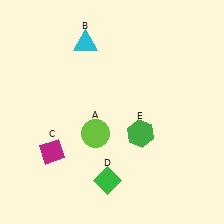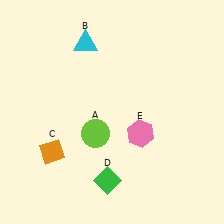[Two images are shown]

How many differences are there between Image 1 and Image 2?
There are 2 differences between the two images.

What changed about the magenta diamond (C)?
In Image 1, C is magenta. In Image 2, it changed to orange.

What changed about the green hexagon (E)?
In Image 1, E is green. In Image 2, it changed to pink.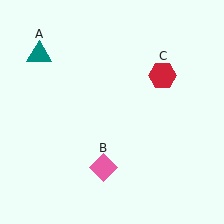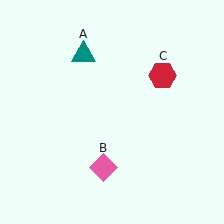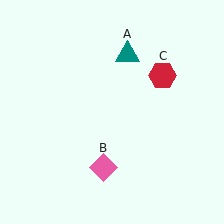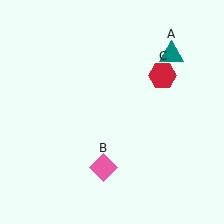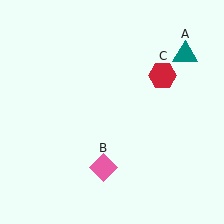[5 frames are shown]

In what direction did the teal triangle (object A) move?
The teal triangle (object A) moved right.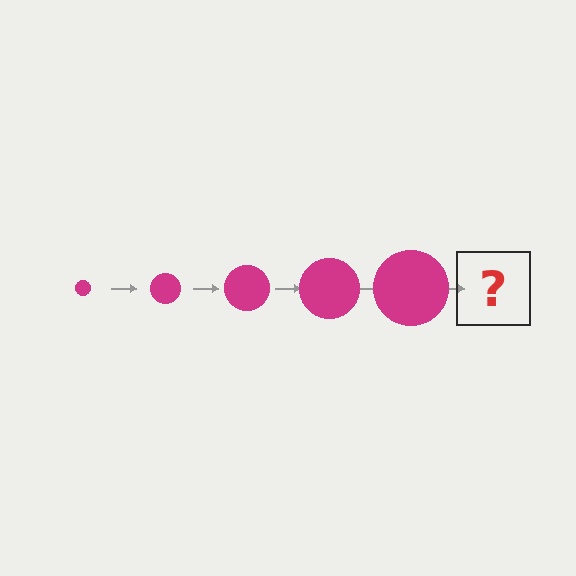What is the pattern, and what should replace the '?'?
The pattern is that the circle gets progressively larger each step. The '?' should be a magenta circle, larger than the previous one.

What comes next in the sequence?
The next element should be a magenta circle, larger than the previous one.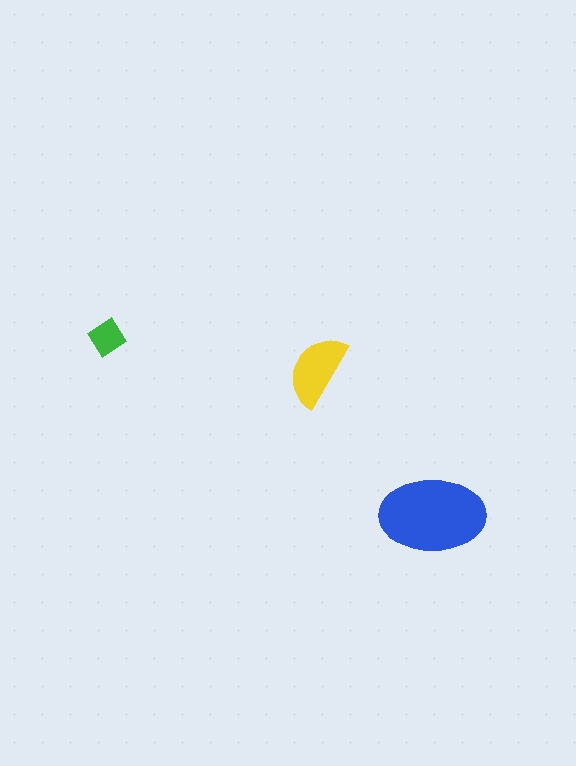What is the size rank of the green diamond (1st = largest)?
3rd.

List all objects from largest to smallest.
The blue ellipse, the yellow semicircle, the green diamond.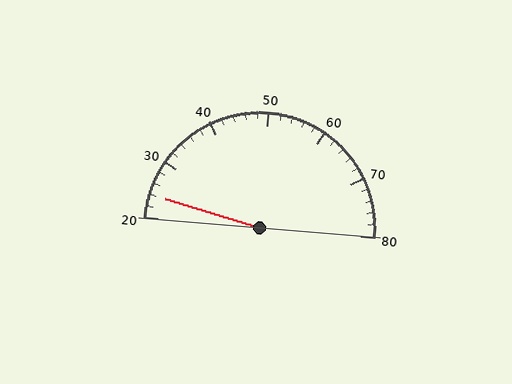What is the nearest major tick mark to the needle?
The nearest major tick mark is 20.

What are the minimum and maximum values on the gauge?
The gauge ranges from 20 to 80.